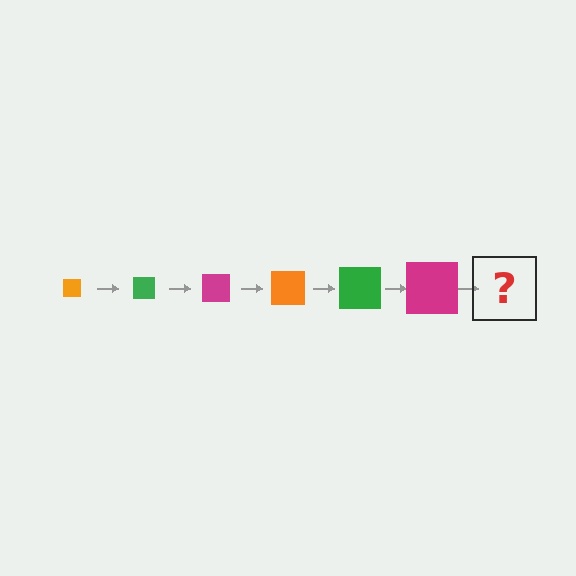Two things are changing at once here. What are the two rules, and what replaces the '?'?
The two rules are that the square grows larger each step and the color cycles through orange, green, and magenta. The '?' should be an orange square, larger than the previous one.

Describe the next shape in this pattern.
It should be an orange square, larger than the previous one.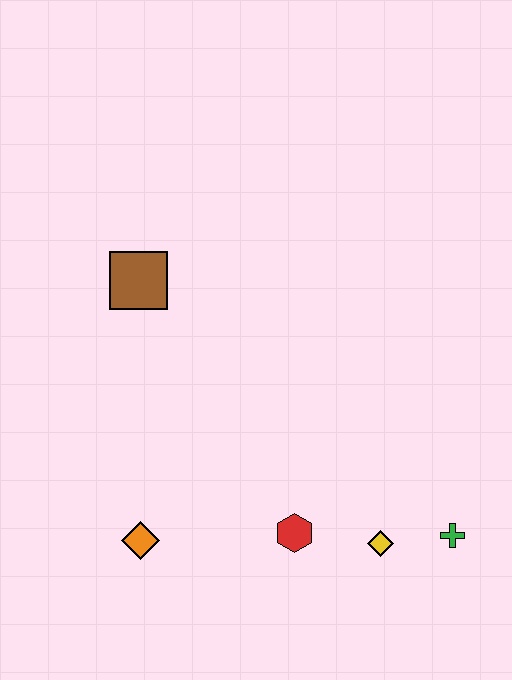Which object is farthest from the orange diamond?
The green cross is farthest from the orange diamond.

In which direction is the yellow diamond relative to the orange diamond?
The yellow diamond is to the right of the orange diamond.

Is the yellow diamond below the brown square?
Yes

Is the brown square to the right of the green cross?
No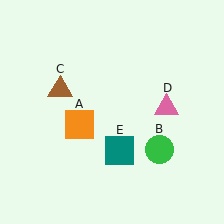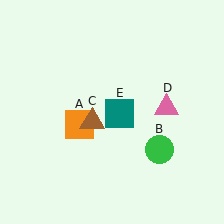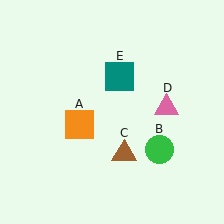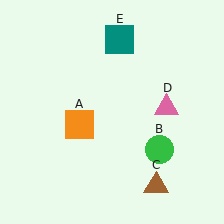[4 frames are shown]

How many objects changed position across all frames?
2 objects changed position: brown triangle (object C), teal square (object E).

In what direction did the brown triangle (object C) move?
The brown triangle (object C) moved down and to the right.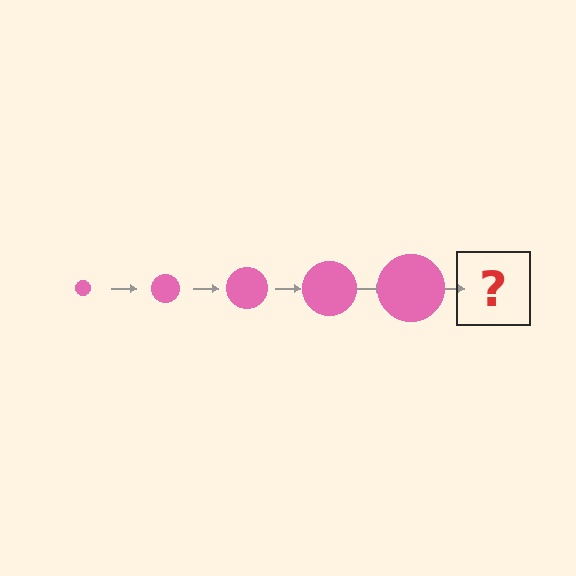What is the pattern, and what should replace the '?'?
The pattern is that the circle gets progressively larger each step. The '?' should be a pink circle, larger than the previous one.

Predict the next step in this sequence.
The next step is a pink circle, larger than the previous one.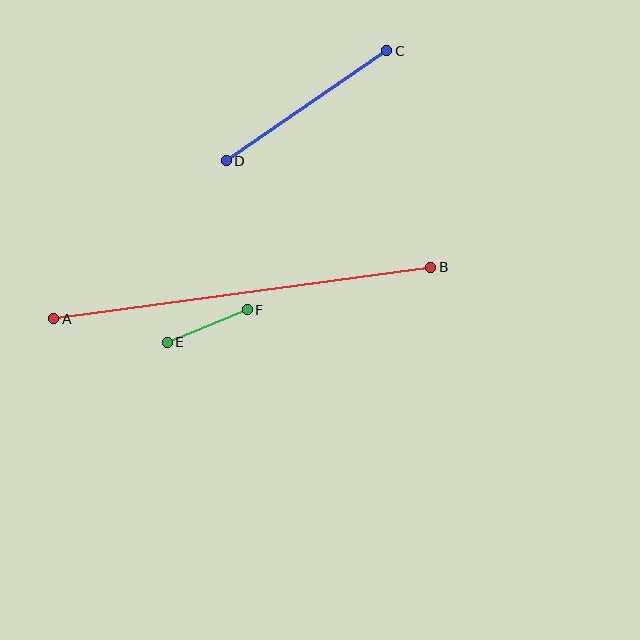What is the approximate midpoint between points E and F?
The midpoint is at approximately (207, 326) pixels.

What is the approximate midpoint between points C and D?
The midpoint is at approximately (306, 106) pixels.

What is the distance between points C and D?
The distance is approximately 194 pixels.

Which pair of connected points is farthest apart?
Points A and B are farthest apart.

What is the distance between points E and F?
The distance is approximately 86 pixels.